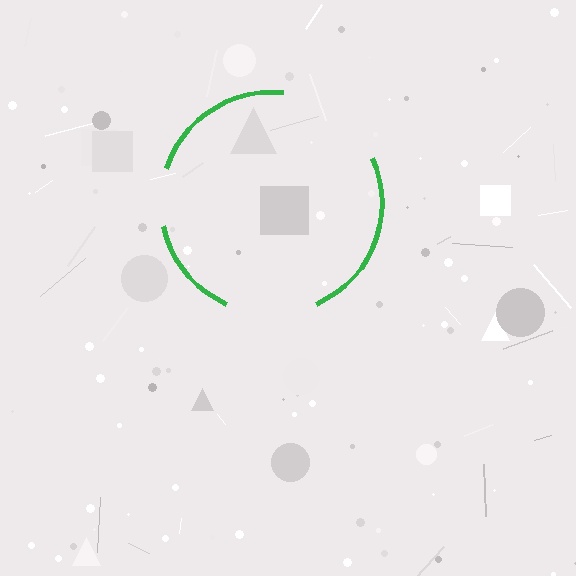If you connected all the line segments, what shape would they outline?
They would outline a circle.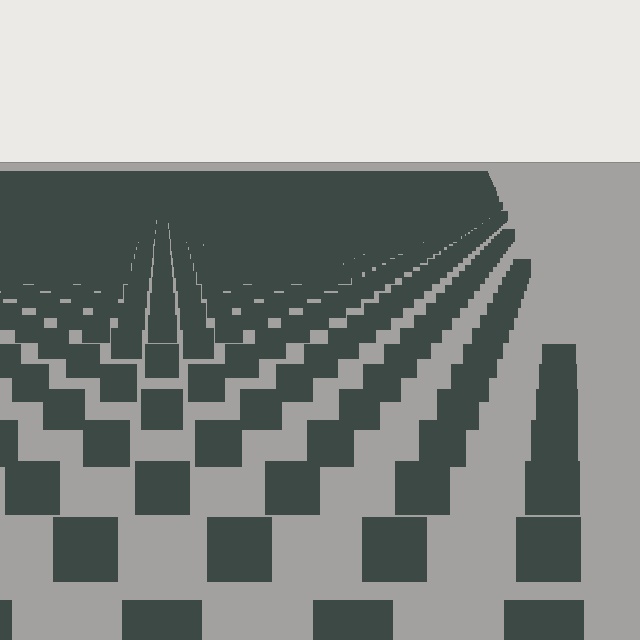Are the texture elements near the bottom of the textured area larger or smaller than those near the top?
Larger. Near the bottom, elements are closer to the viewer and appear at a bigger on-screen size.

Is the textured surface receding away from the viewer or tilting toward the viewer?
The surface is receding away from the viewer. Texture elements get smaller and denser toward the top.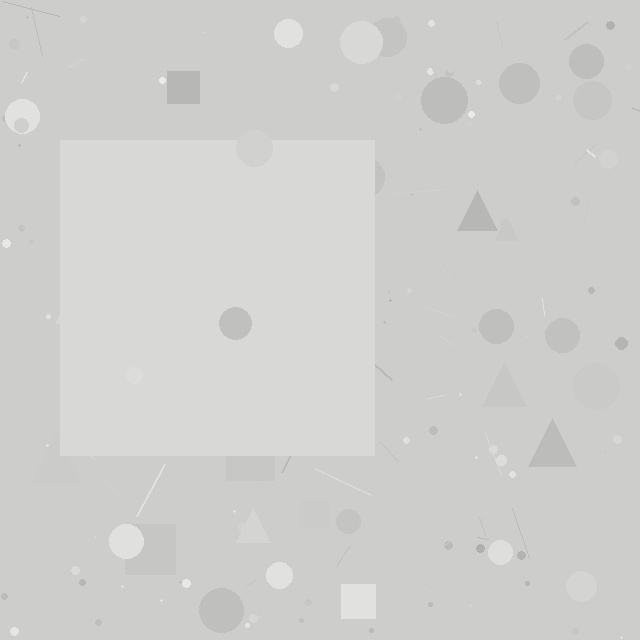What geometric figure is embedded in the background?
A square is embedded in the background.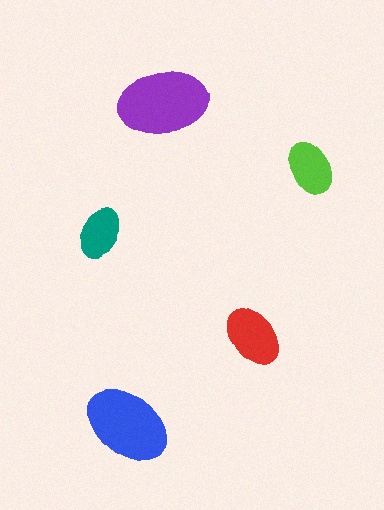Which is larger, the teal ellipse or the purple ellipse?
The purple one.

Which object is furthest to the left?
The teal ellipse is leftmost.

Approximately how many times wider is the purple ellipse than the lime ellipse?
About 1.5 times wider.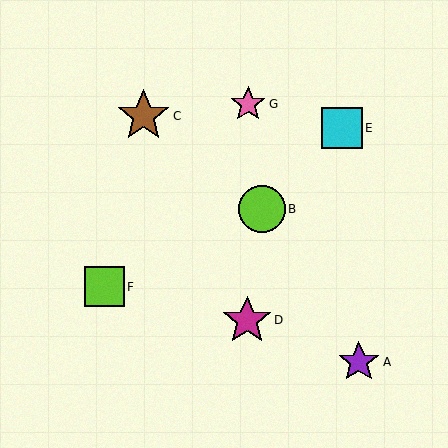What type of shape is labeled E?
Shape E is a cyan square.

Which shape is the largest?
The brown star (labeled C) is the largest.